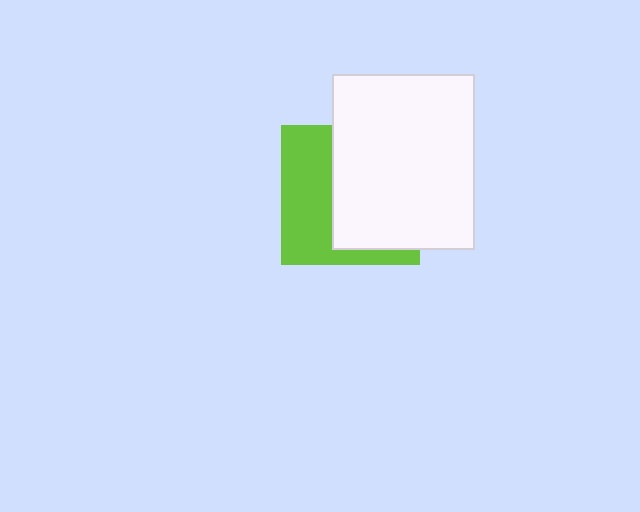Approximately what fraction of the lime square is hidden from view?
Roughly 56% of the lime square is hidden behind the white rectangle.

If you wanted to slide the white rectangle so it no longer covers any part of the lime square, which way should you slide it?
Slide it right — that is the most direct way to separate the two shapes.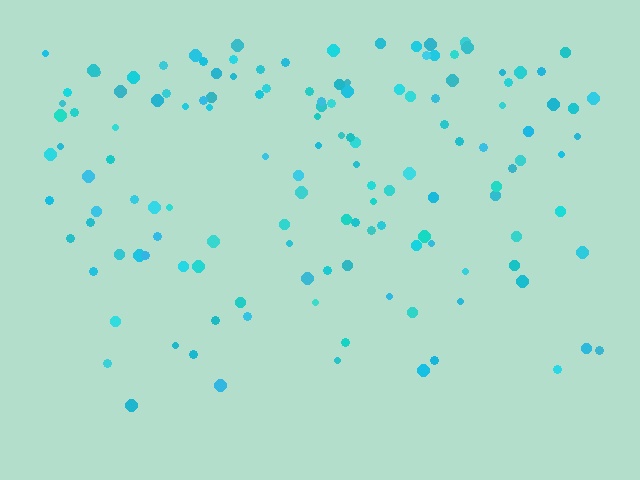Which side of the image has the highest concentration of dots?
The top.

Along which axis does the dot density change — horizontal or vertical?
Vertical.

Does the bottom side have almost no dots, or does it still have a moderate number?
Still a moderate number, just noticeably fewer than the top.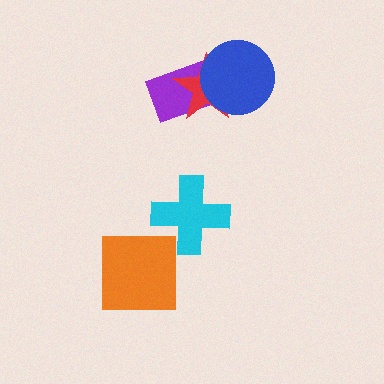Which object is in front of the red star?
The blue circle is in front of the red star.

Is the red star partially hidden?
Yes, it is partially covered by another shape.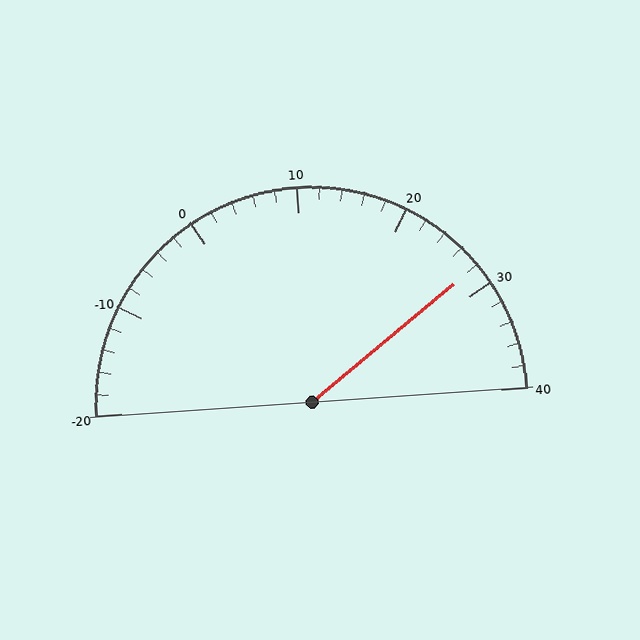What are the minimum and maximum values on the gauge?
The gauge ranges from -20 to 40.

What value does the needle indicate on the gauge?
The needle indicates approximately 28.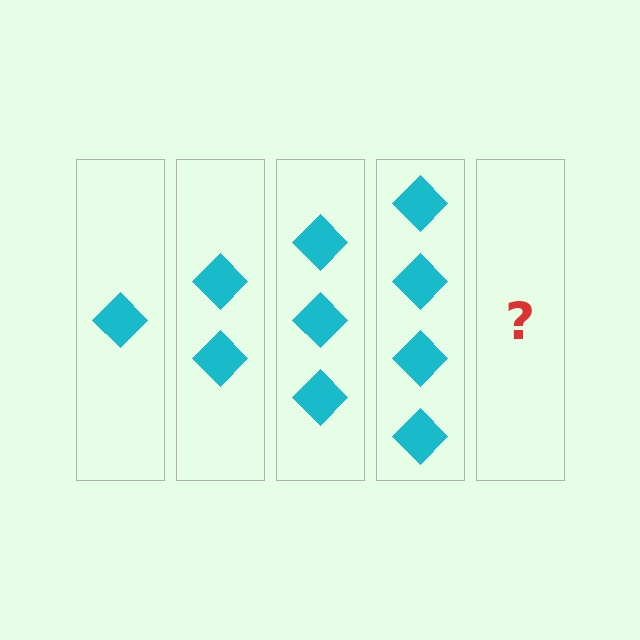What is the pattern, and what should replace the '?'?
The pattern is that each step adds one more diamond. The '?' should be 5 diamonds.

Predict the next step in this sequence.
The next step is 5 diamonds.